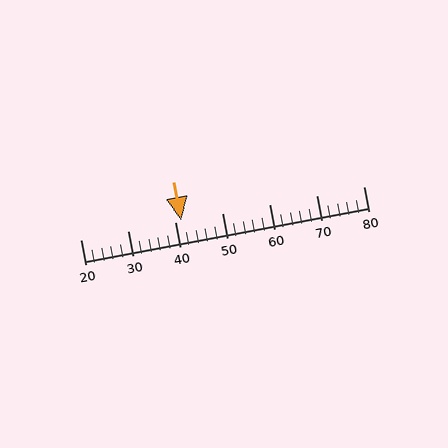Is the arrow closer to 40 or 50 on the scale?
The arrow is closer to 40.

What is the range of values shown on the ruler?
The ruler shows values from 20 to 80.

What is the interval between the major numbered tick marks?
The major tick marks are spaced 10 units apart.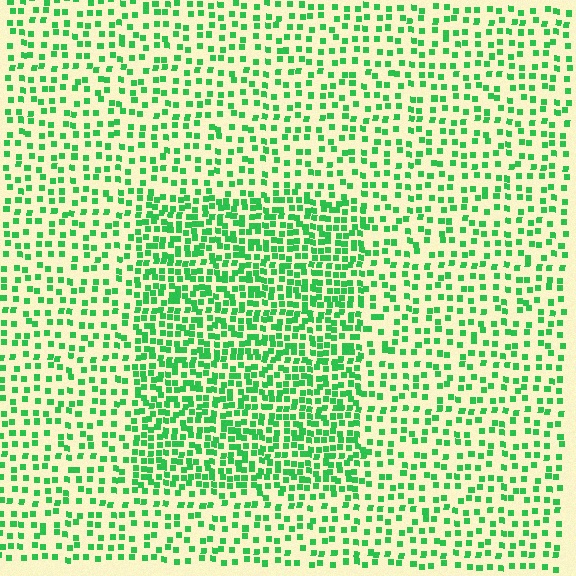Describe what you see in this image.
The image contains small green elements arranged at two different densities. A rectangle-shaped region is visible where the elements are more densely packed than the surrounding area.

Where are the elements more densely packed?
The elements are more densely packed inside the rectangle boundary.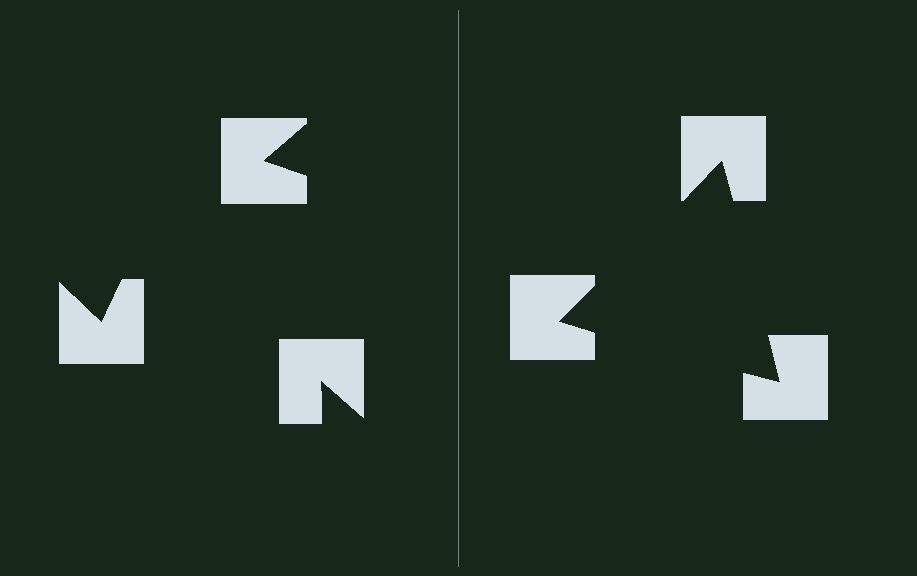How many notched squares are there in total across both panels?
6 — 3 on each side.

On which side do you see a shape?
An illusory triangle appears on the right side. On the left side the wedge cuts are rotated, so no coherent shape forms.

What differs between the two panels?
The notched squares are positioned identically on both sides; only the wedge orientations differ. On the right they align to a triangle; on the left they are misaligned.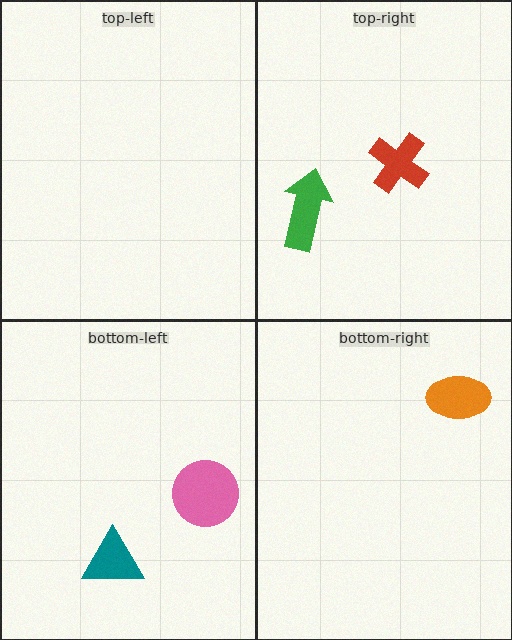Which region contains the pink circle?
The bottom-left region.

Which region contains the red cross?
The top-right region.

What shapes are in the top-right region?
The red cross, the green arrow.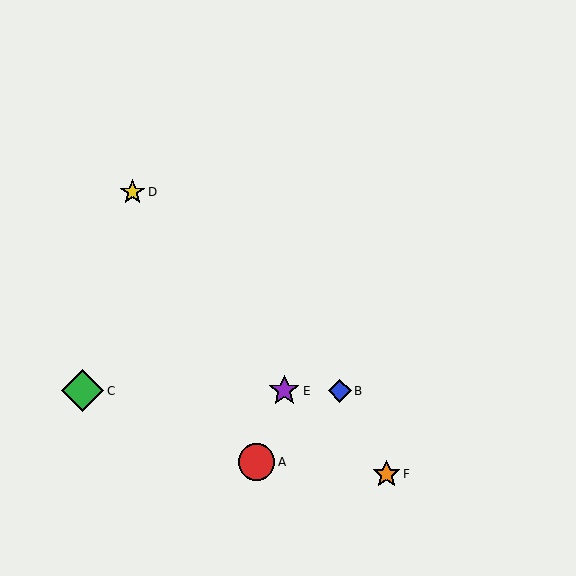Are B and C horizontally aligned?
Yes, both are at y≈391.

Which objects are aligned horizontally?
Objects B, C, E are aligned horizontally.